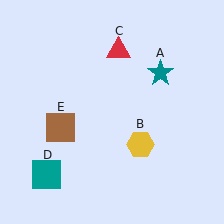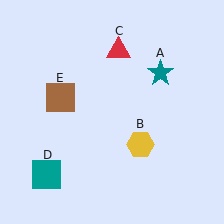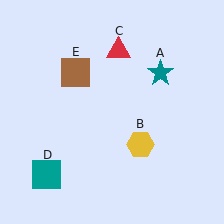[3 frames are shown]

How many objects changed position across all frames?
1 object changed position: brown square (object E).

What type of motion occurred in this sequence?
The brown square (object E) rotated clockwise around the center of the scene.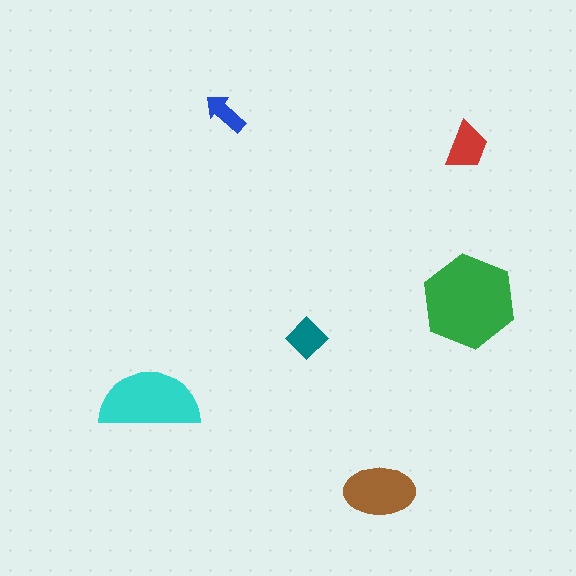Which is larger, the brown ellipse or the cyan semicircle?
The cyan semicircle.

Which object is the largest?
The green hexagon.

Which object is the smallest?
The blue arrow.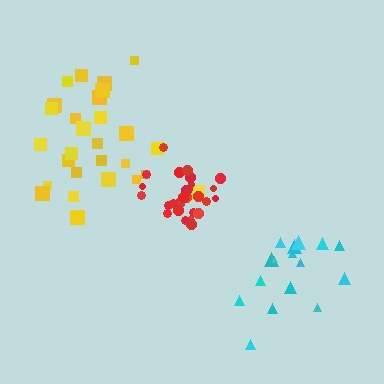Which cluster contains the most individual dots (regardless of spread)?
Yellow (28).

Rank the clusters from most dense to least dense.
red, cyan, yellow.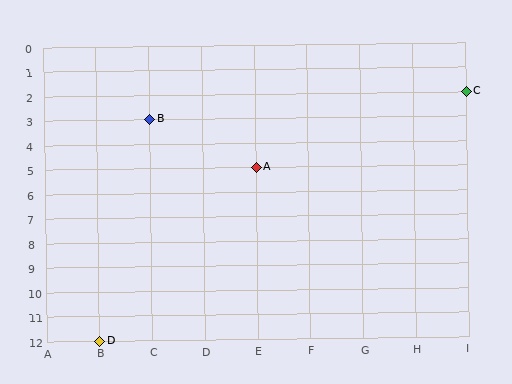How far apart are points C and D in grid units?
Points C and D are 7 columns and 10 rows apart (about 12.2 grid units diagonally).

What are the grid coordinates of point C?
Point C is at grid coordinates (I, 2).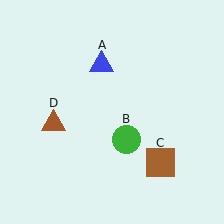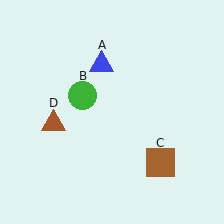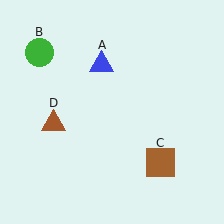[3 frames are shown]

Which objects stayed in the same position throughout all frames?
Blue triangle (object A) and brown square (object C) and brown triangle (object D) remained stationary.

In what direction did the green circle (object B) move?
The green circle (object B) moved up and to the left.